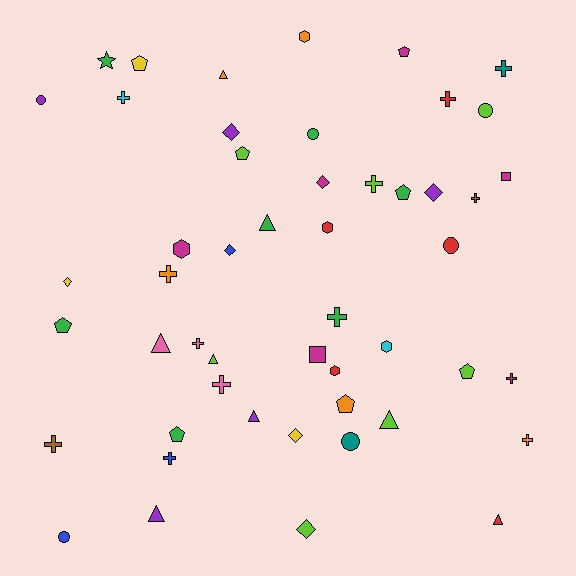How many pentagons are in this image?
There are 8 pentagons.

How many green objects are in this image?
There are 7 green objects.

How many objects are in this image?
There are 50 objects.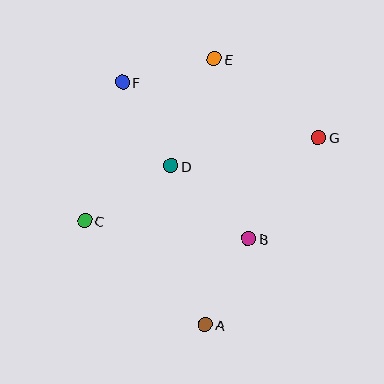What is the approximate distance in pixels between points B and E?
The distance between B and E is approximately 183 pixels.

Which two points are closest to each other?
Points E and F are closest to each other.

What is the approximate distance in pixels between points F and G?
The distance between F and G is approximately 204 pixels.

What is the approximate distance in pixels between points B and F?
The distance between B and F is approximately 201 pixels.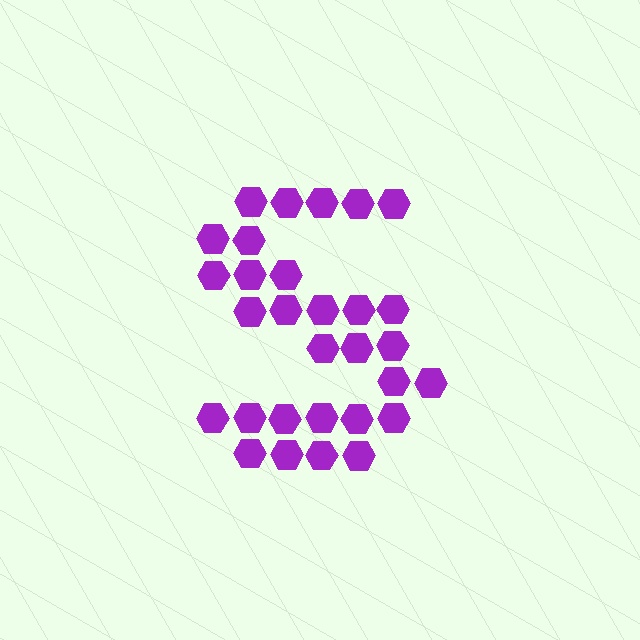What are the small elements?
The small elements are hexagons.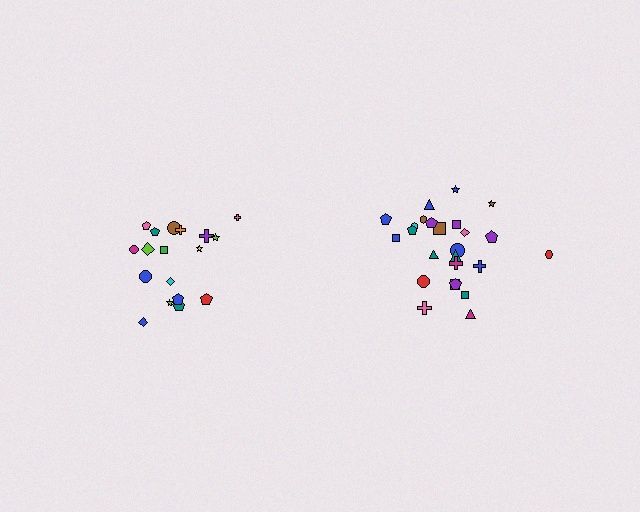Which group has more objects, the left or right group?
The right group.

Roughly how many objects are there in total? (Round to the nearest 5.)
Roughly 45 objects in total.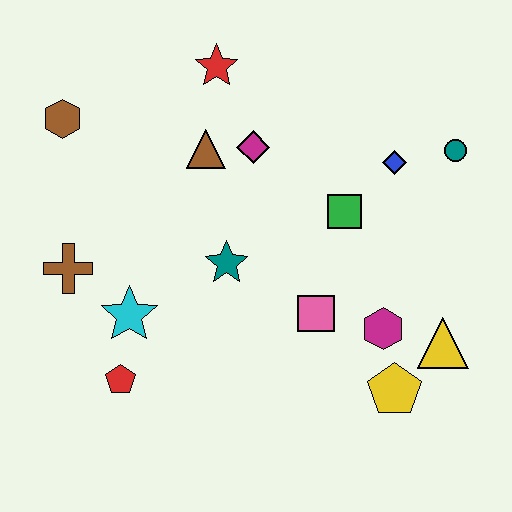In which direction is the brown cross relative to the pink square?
The brown cross is to the left of the pink square.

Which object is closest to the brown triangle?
The magenta diamond is closest to the brown triangle.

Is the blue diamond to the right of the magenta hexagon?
Yes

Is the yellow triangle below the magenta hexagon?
Yes